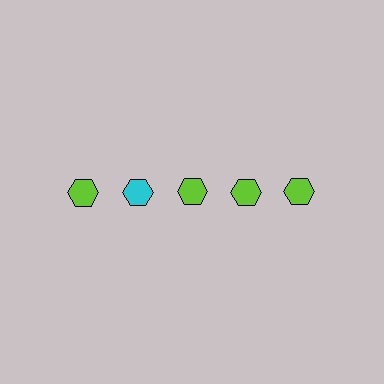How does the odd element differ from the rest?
It has a different color: cyan instead of lime.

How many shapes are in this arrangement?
There are 5 shapes arranged in a grid pattern.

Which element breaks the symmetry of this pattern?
The cyan hexagon in the top row, second from left column breaks the symmetry. All other shapes are lime hexagons.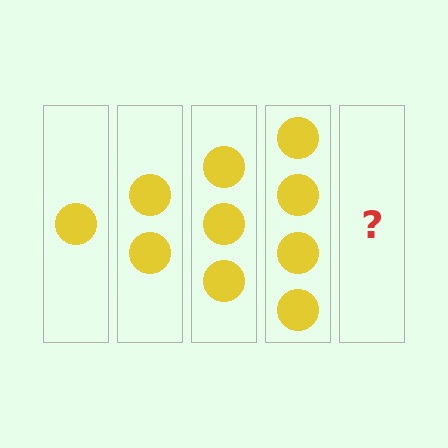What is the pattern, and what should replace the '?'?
The pattern is that each step adds one more circle. The '?' should be 5 circles.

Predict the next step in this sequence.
The next step is 5 circles.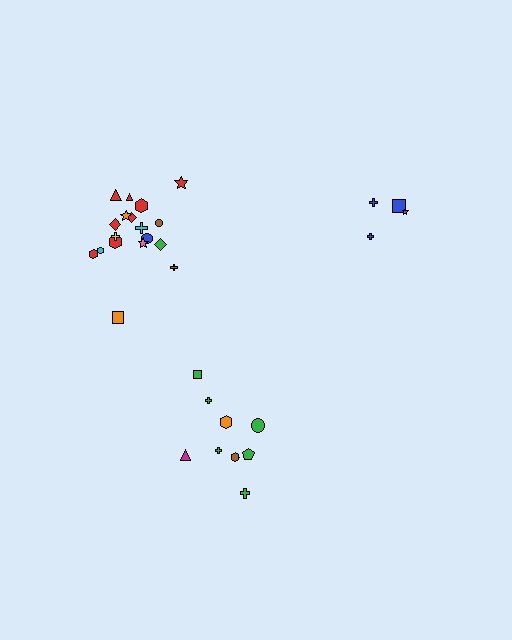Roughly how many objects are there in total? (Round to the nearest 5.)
Roughly 30 objects in total.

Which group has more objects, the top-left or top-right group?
The top-left group.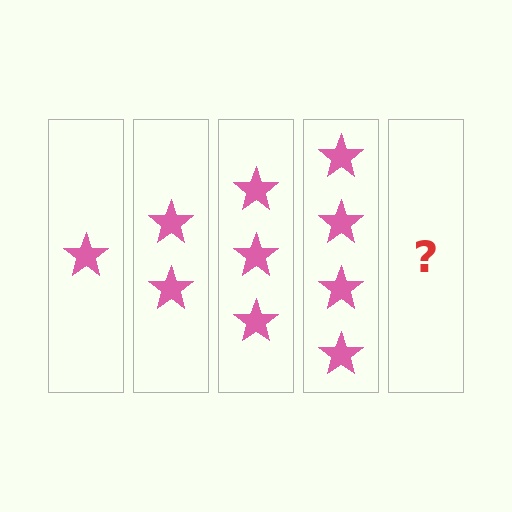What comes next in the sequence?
The next element should be 5 stars.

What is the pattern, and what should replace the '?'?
The pattern is that each step adds one more star. The '?' should be 5 stars.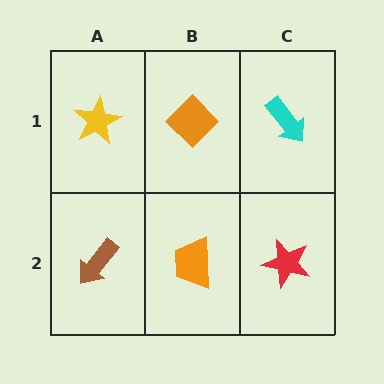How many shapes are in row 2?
3 shapes.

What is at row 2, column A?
A brown arrow.